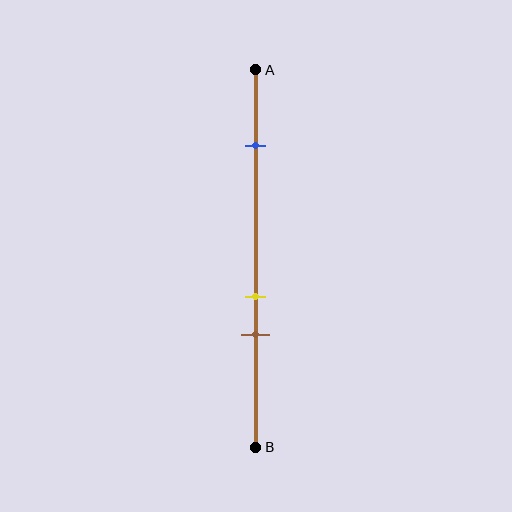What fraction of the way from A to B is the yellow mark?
The yellow mark is approximately 60% (0.6) of the way from A to B.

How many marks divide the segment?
There are 3 marks dividing the segment.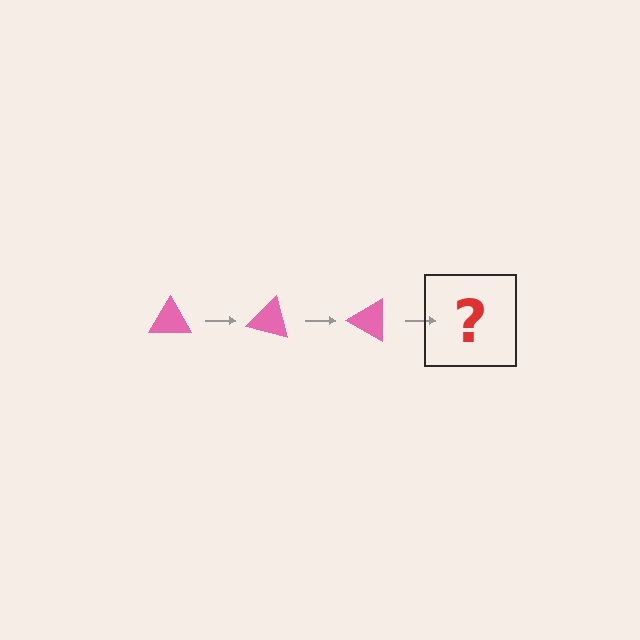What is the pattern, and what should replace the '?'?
The pattern is that the triangle rotates 15 degrees each step. The '?' should be a pink triangle rotated 45 degrees.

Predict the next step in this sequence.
The next step is a pink triangle rotated 45 degrees.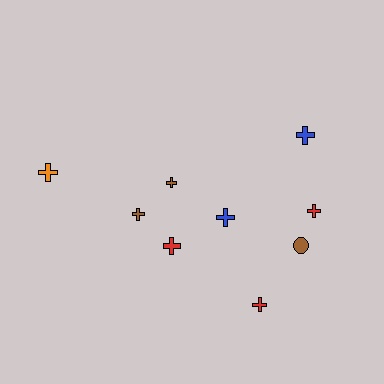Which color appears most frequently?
Red, with 3 objects.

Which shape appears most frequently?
Cross, with 8 objects.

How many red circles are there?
There are no red circles.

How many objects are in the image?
There are 9 objects.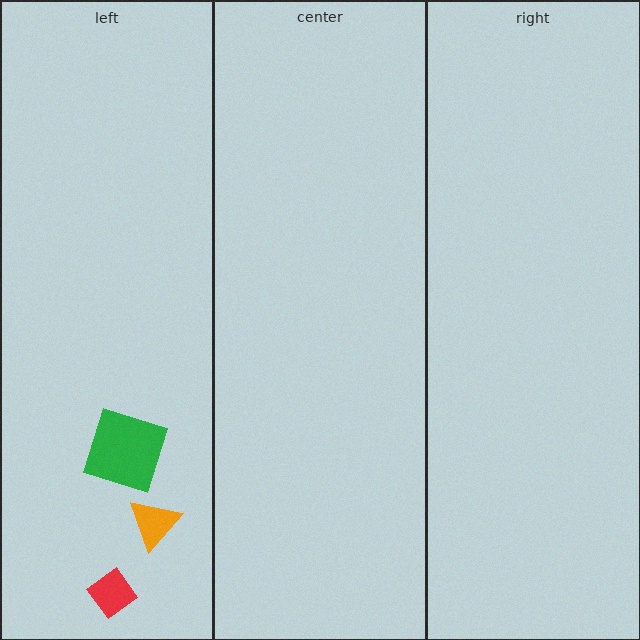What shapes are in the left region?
The orange triangle, the green square, the red diamond.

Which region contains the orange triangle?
The left region.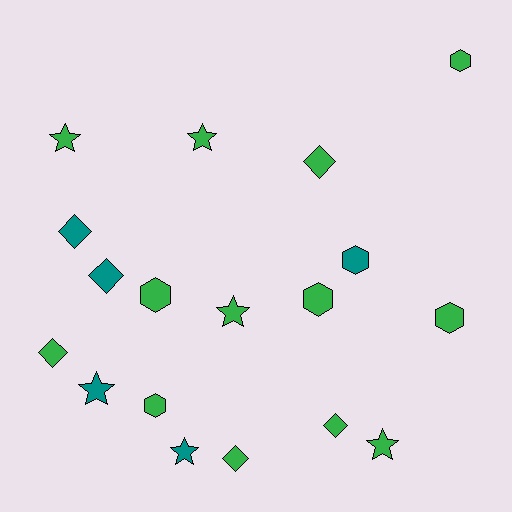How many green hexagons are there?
There are 5 green hexagons.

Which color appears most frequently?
Green, with 13 objects.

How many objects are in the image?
There are 18 objects.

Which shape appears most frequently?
Diamond, with 6 objects.